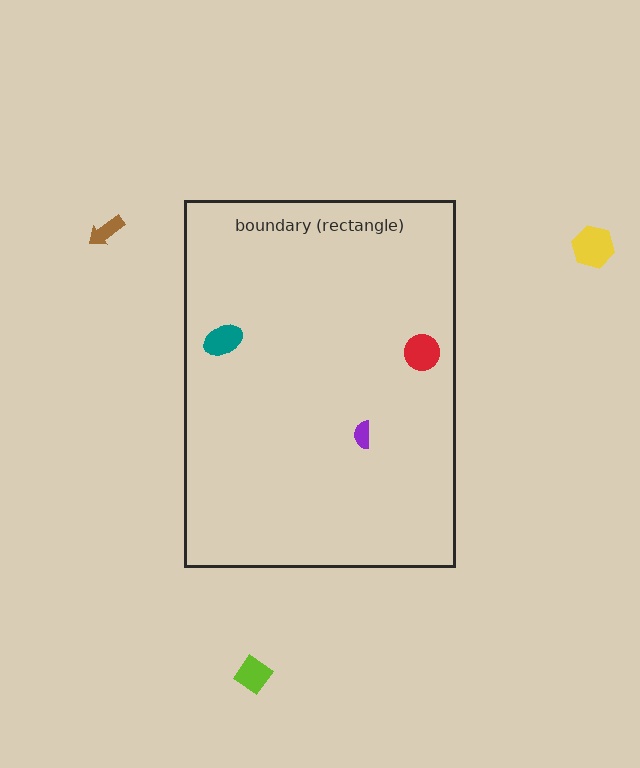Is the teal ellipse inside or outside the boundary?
Inside.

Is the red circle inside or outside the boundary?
Inside.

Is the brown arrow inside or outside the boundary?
Outside.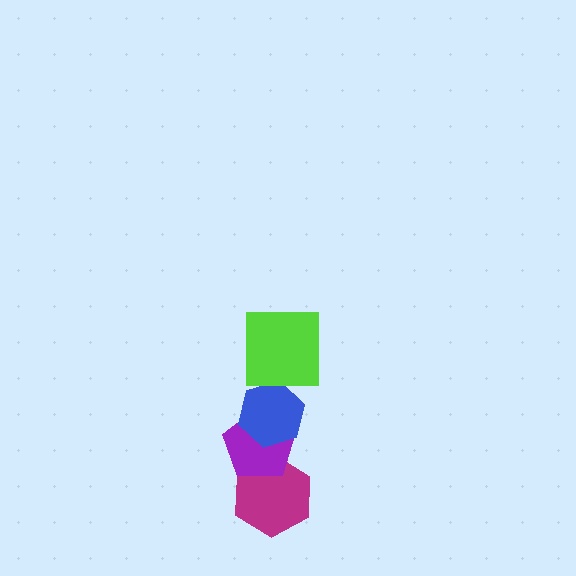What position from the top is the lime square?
The lime square is 1st from the top.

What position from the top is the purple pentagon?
The purple pentagon is 3rd from the top.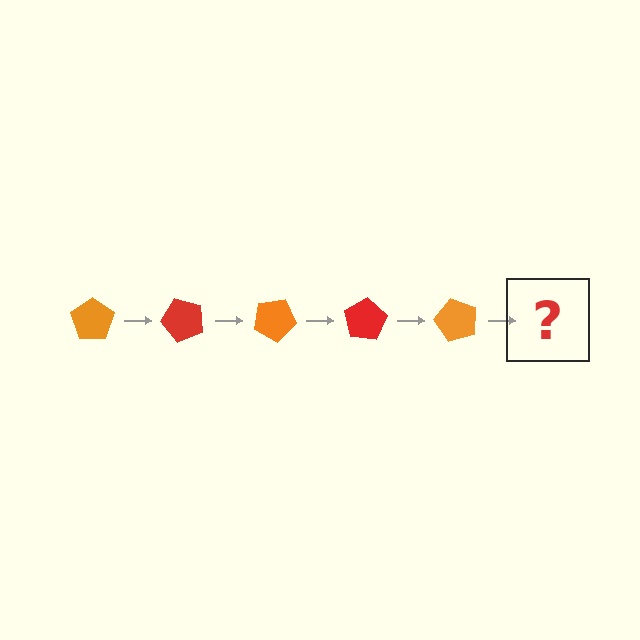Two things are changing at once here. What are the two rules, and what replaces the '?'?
The two rules are that it rotates 50 degrees each step and the color cycles through orange and red. The '?' should be a red pentagon, rotated 250 degrees from the start.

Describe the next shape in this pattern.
It should be a red pentagon, rotated 250 degrees from the start.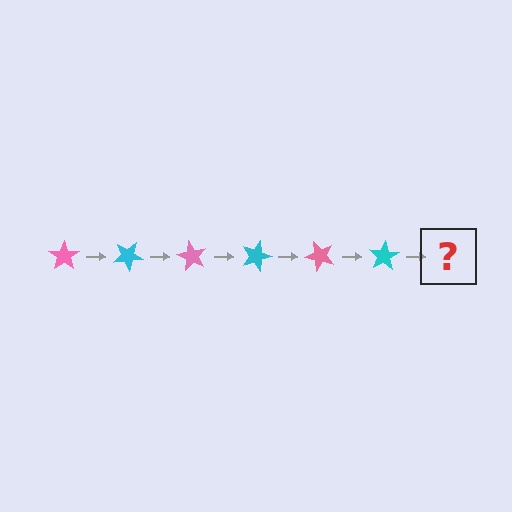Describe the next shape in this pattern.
It should be a pink star, rotated 180 degrees from the start.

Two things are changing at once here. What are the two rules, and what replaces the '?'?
The two rules are that it rotates 30 degrees each step and the color cycles through pink and cyan. The '?' should be a pink star, rotated 180 degrees from the start.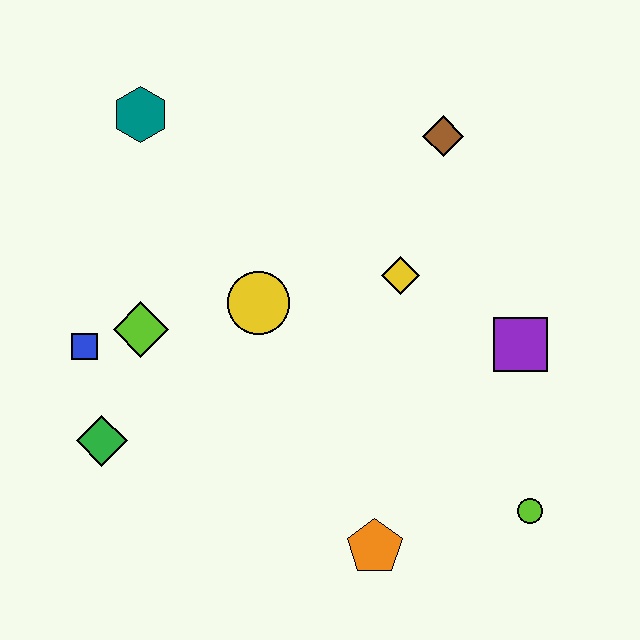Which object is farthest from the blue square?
The lime circle is farthest from the blue square.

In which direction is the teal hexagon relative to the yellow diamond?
The teal hexagon is to the left of the yellow diamond.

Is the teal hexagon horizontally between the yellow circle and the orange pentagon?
No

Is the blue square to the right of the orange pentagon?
No